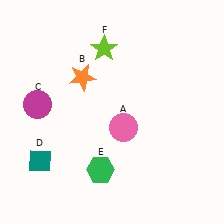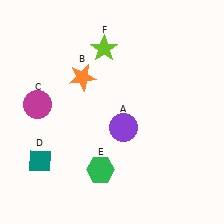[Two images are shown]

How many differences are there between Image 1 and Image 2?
There is 1 difference between the two images.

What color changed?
The circle (A) changed from pink in Image 1 to purple in Image 2.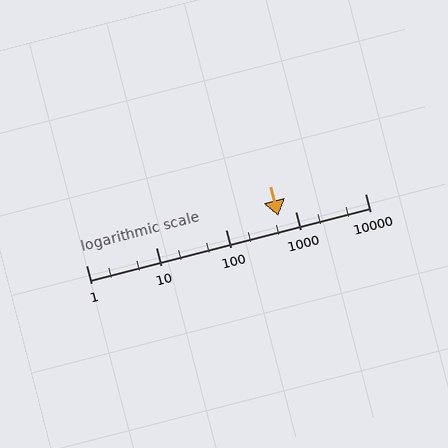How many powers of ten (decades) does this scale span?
The scale spans 4 decades, from 1 to 10000.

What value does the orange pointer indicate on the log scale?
The pointer indicates approximately 580.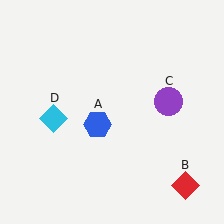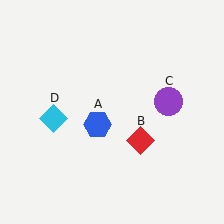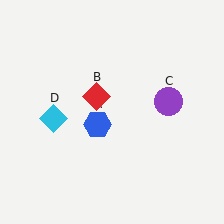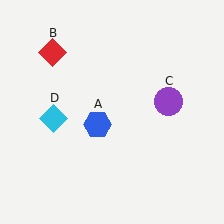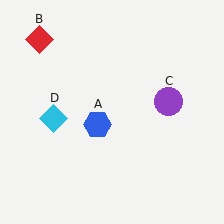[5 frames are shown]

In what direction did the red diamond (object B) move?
The red diamond (object B) moved up and to the left.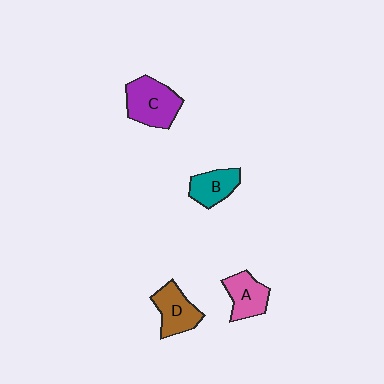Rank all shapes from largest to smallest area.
From largest to smallest: C (purple), D (brown), A (pink), B (teal).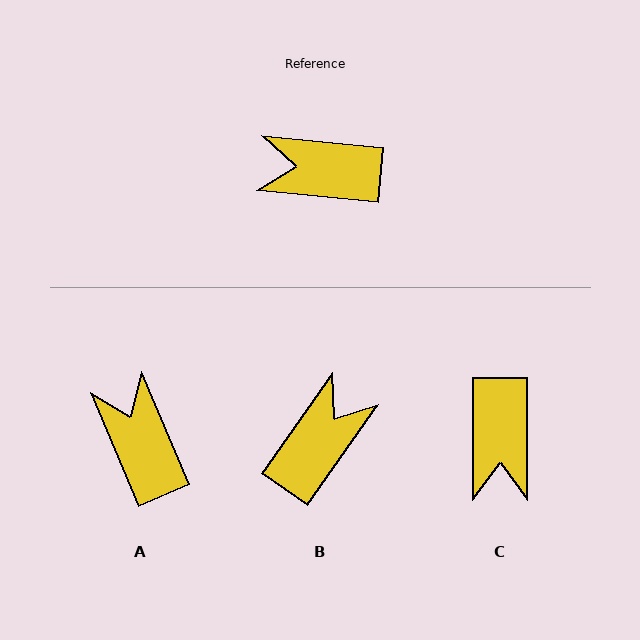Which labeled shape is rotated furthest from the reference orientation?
B, about 120 degrees away.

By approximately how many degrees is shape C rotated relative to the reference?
Approximately 96 degrees counter-clockwise.